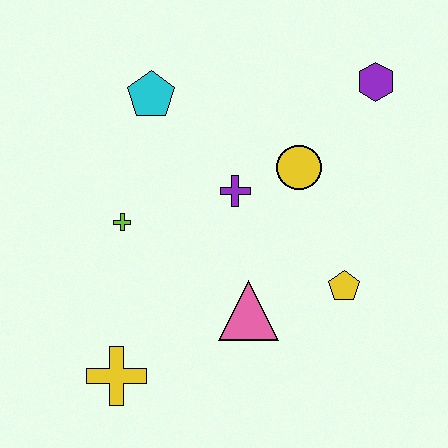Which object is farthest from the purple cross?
The yellow cross is farthest from the purple cross.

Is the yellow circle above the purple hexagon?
No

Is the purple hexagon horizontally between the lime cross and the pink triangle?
No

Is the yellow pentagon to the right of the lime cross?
Yes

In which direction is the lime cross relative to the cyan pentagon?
The lime cross is below the cyan pentagon.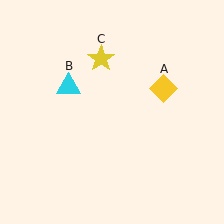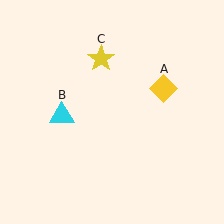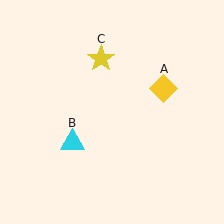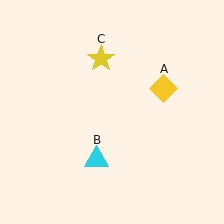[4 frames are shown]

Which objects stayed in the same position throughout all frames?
Yellow diamond (object A) and yellow star (object C) remained stationary.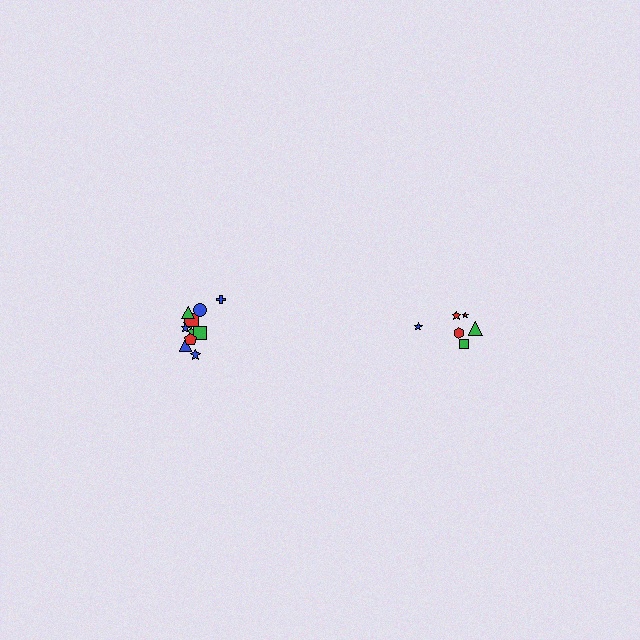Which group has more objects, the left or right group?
The left group.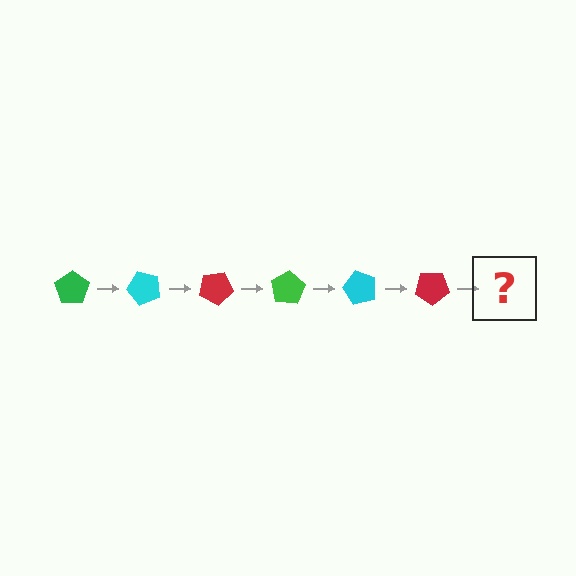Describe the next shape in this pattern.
It should be a green pentagon, rotated 300 degrees from the start.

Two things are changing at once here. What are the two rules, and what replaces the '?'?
The two rules are that it rotates 50 degrees each step and the color cycles through green, cyan, and red. The '?' should be a green pentagon, rotated 300 degrees from the start.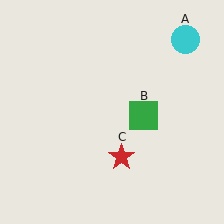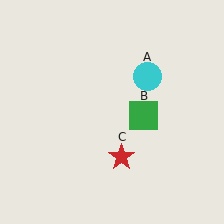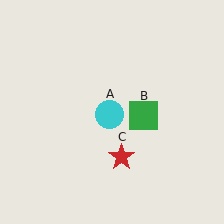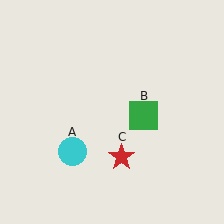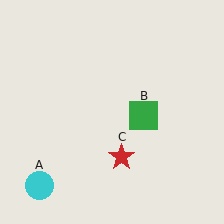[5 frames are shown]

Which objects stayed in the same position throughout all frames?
Green square (object B) and red star (object C) remained stationary.